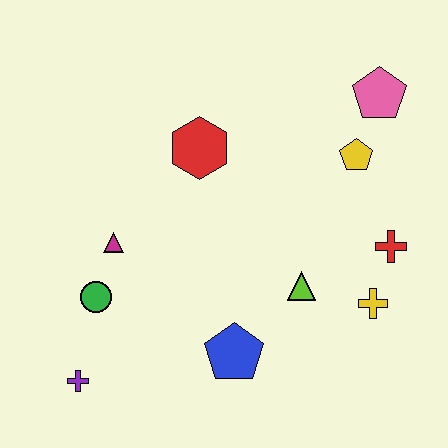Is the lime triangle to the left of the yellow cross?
Yes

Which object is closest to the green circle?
The magenta triangle is closest to the green circle.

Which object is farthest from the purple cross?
The pink pentagon is farthest from the purple cross.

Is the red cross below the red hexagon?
Yes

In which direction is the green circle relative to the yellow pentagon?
The green circle is to the left of the yellow pentagon.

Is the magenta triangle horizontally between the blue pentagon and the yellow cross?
No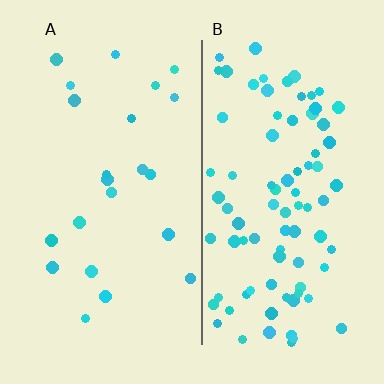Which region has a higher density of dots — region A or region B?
B (the right).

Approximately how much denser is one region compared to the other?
Approximately 3.9× — region B over region A.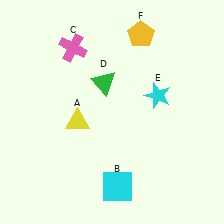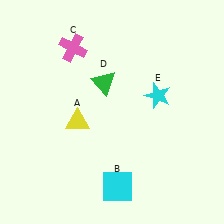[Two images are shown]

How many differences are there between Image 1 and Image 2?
There is 1 difference between the two images.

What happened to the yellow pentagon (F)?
The yellow pentagon (F) was removed in Image 2. It was in the top-right area of Image 1.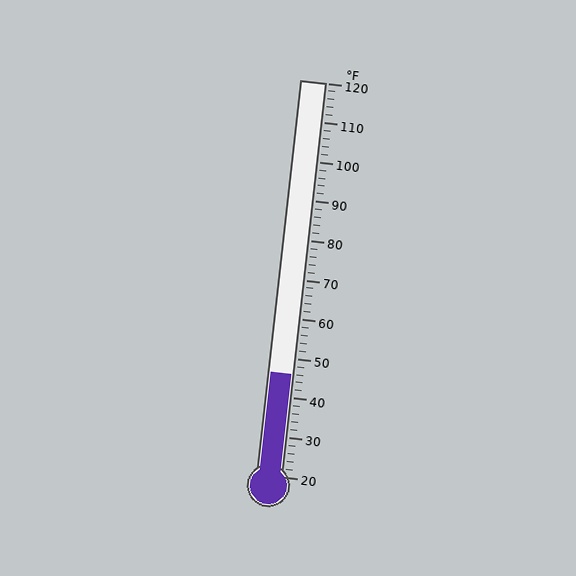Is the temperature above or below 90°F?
The temperature is below 90°F.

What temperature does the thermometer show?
The thermometer shows approximately 46°F.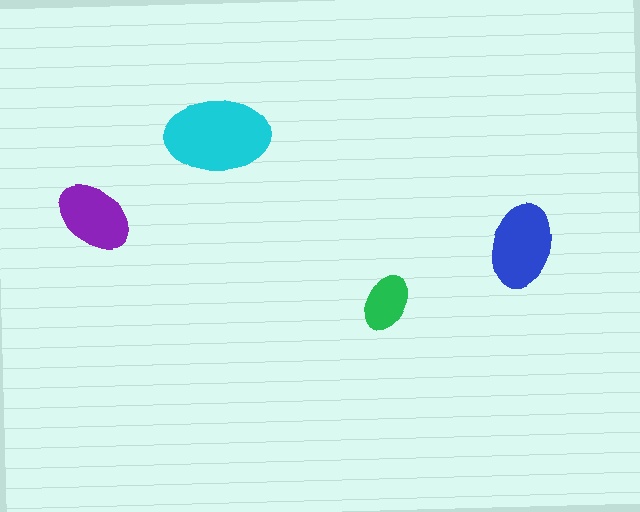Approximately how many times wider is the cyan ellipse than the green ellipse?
About 2 times wider.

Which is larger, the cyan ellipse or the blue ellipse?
The cyan one.